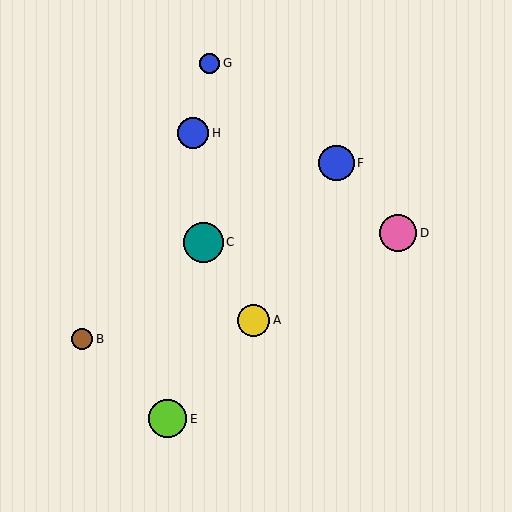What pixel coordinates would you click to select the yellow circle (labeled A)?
Click at (254, 320) to select the yellow circle A.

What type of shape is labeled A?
Shape A is a yellow circle.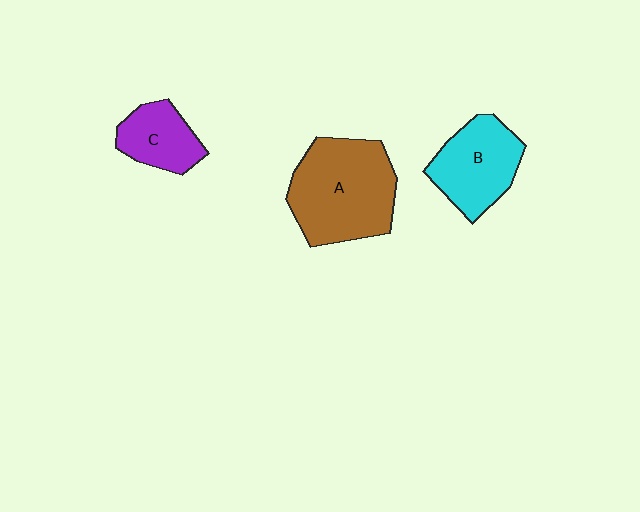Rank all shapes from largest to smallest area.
From largest to smallest: A (brown), B (cyan), C (purple).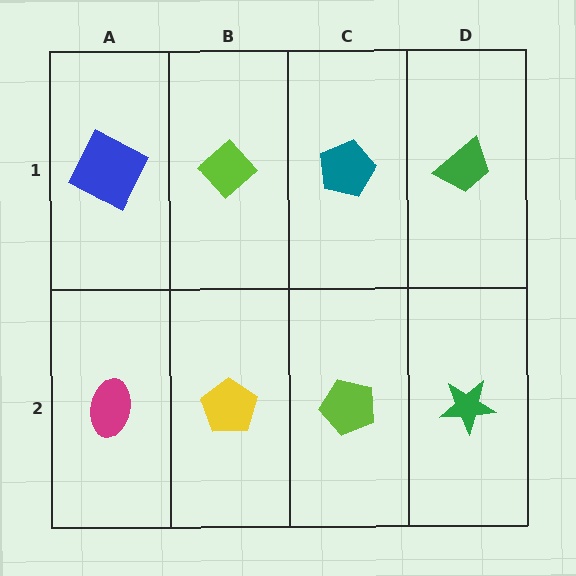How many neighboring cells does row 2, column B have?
3.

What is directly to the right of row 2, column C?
A green star.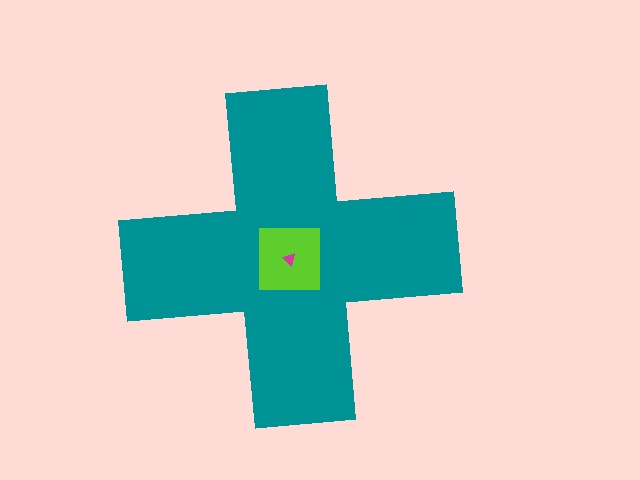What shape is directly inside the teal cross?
The lime square.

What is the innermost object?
The magenta triangle.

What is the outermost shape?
The teal cross.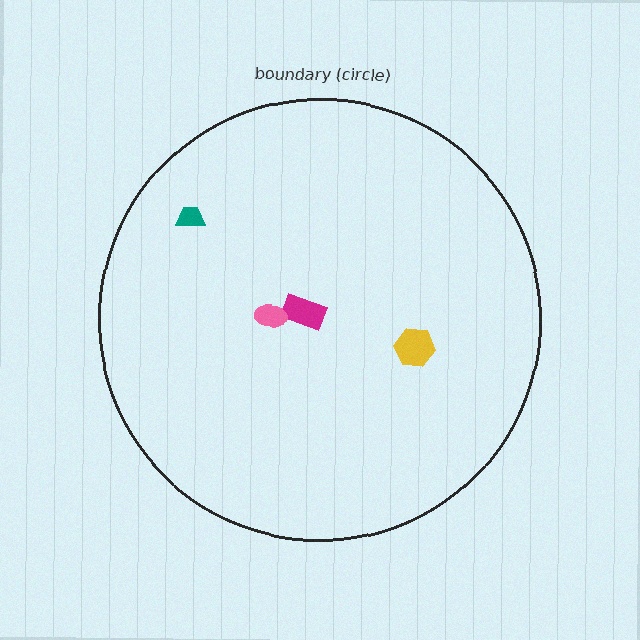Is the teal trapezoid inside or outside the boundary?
Inside.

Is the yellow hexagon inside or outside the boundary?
Inside.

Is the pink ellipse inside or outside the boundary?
Inside.